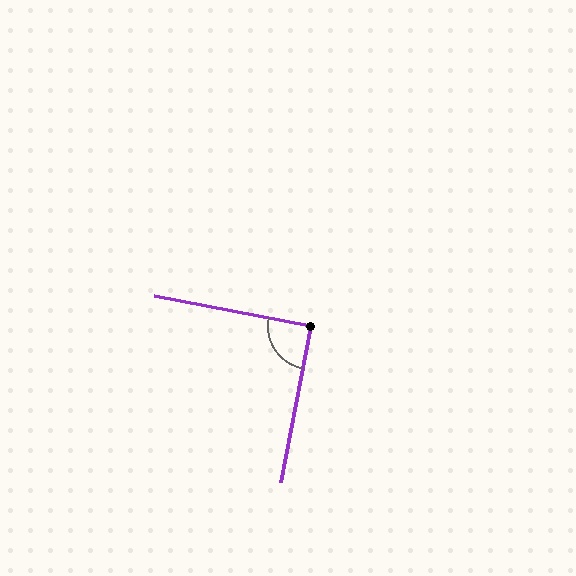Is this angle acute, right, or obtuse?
It is approximately a right angle.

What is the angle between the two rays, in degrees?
Approximately 90 degrees.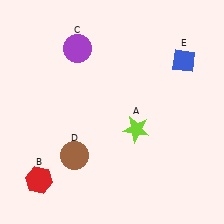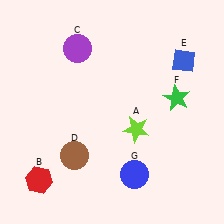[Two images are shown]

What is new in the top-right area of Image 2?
A green star (F) was added in the top-right area of Image 2.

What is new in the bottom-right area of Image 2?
A blue circle (G) was added in the bottom-right area of Image 2.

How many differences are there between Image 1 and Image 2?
There are 2 differences between the two images.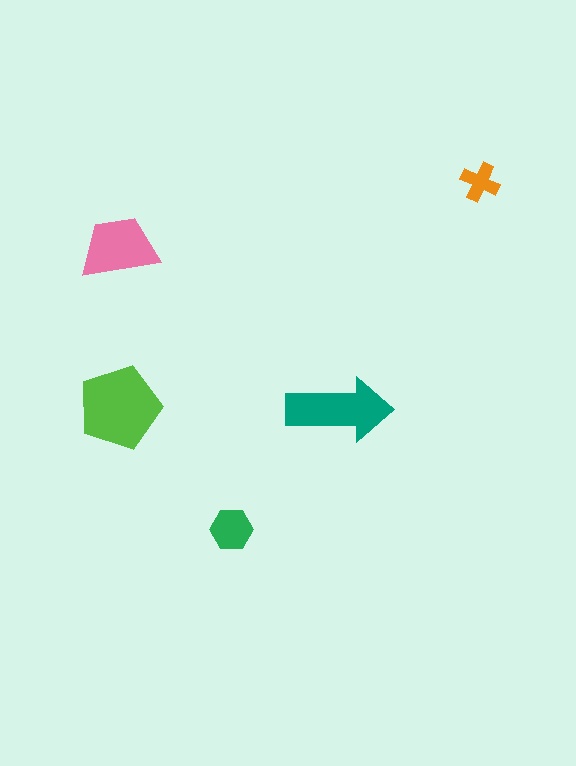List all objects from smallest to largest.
The orange cross, the green hexagon, the pink trapezoid, the teal arrow, the lime pentagon.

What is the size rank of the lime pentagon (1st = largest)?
1st.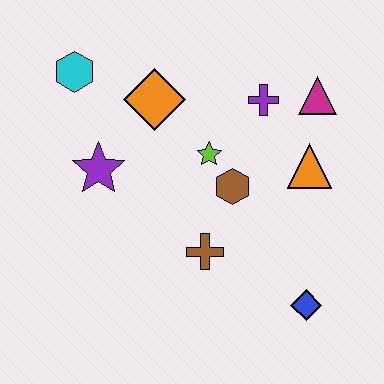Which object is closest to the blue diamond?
The brown cross is closest to the blue diamond.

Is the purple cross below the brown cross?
No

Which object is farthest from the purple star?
The blue diamond is farthest from the purple star.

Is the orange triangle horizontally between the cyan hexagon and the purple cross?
No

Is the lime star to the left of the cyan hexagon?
No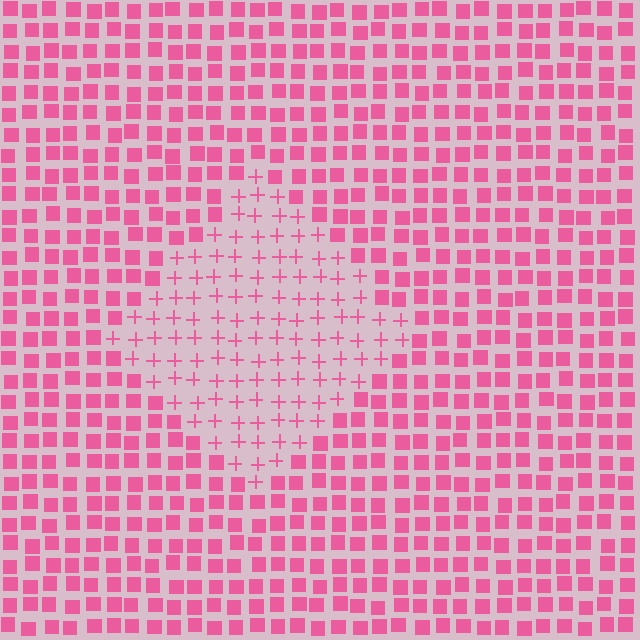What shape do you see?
I see a diamond.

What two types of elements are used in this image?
The image uses plus signs inside the diamond region and squares outside it.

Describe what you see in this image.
The image is filled with small pink elements arranged in a uniform grid. A diamond-shaped region contains plus signs, while the surrounding area contains squares. The boundary is defined purely by the change in element shape.